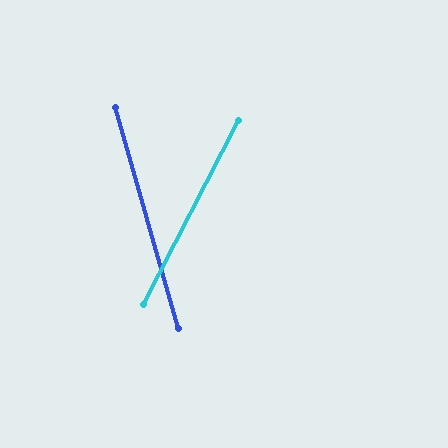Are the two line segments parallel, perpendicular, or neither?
Neither parallel nor perpendicular — they differ by about 43°.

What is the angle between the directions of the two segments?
Approximately 43 degrees.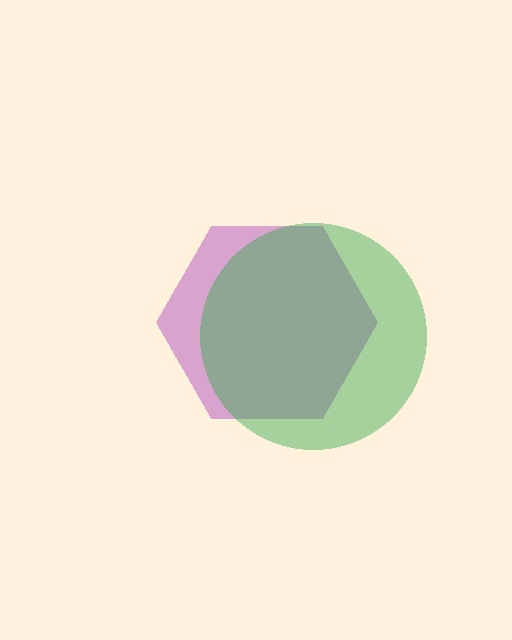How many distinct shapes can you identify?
There are 2 distinct shapes: a purple hexagon, a green circle.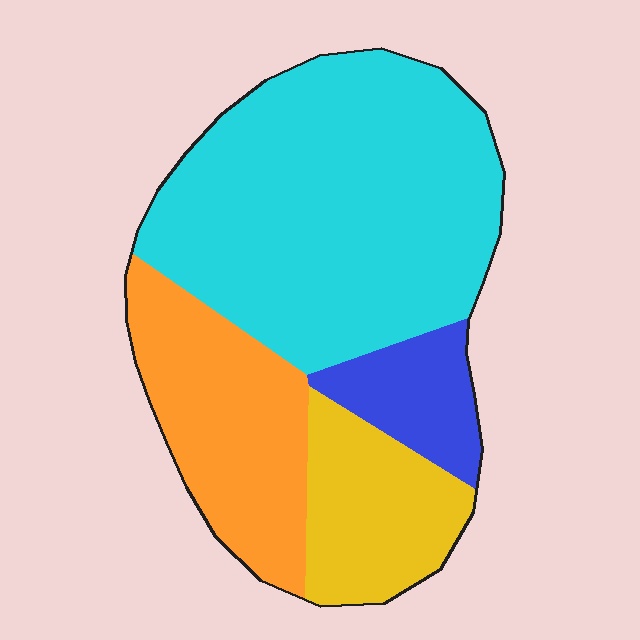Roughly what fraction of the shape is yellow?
Yellow takes up less than a quarter of the shape.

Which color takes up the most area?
Cyan, at roughly 50%.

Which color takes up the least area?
Blue, at roughly 10%.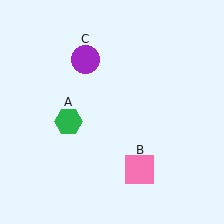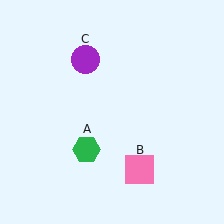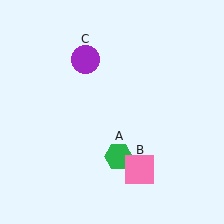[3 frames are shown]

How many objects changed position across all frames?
1 object changed position: green hexagon (object A).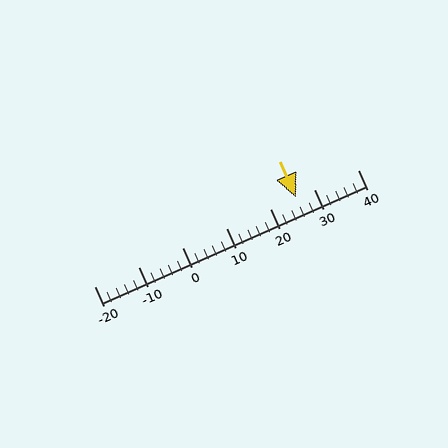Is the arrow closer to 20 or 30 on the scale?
The arrow is closer to 30.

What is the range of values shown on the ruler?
The ruler shows values from -20 to 40.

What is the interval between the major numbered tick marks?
The major tick marks are spaced 10 units apart.